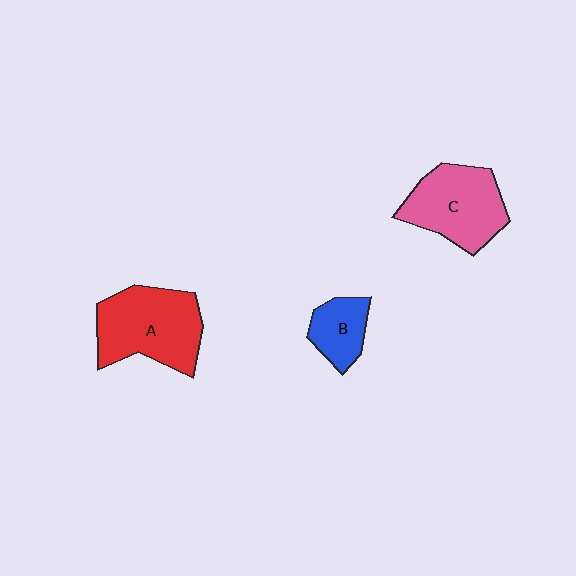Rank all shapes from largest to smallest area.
From largest to smallest: A (red), C (pink), B (blue).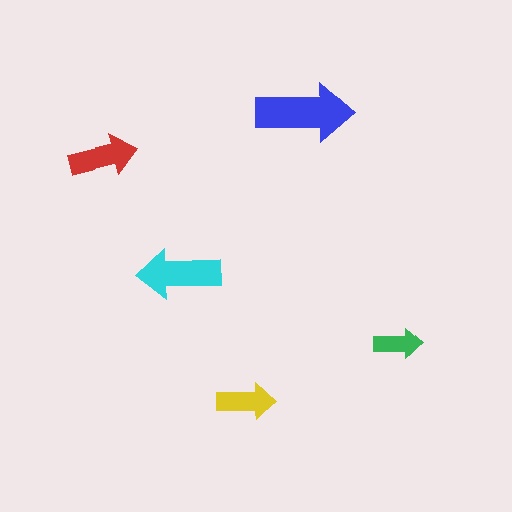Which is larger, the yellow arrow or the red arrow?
The red one.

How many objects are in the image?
There are 5 objects in the image.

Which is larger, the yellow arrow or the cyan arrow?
The cyan one.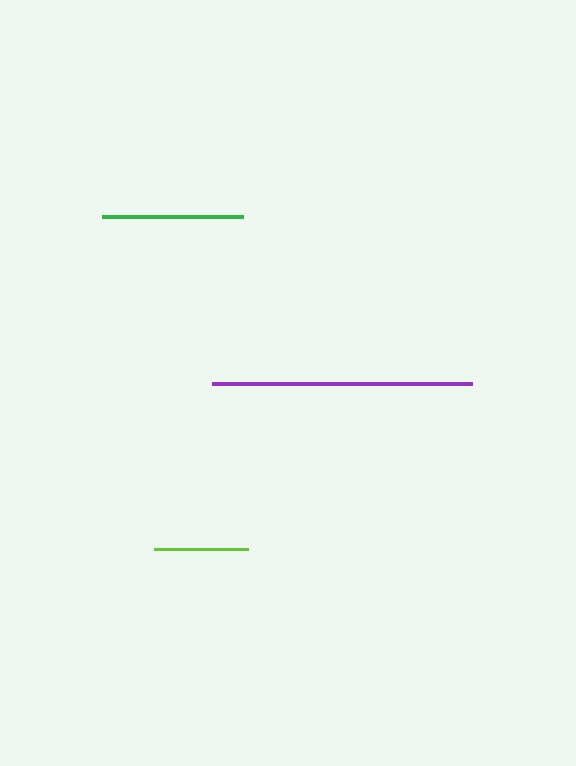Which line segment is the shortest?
The lime line is the shortest at approximately 93 pixels.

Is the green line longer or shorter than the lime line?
The green line is longer than the lime line.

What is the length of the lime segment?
The lime segment is approximately 93 pixels long.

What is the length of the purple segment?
The purple segment is approximately 259 pixels long.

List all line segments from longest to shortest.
From longest to shortest: purple, green, lime.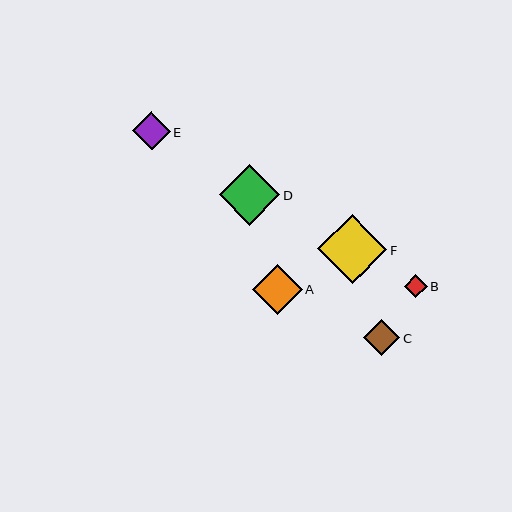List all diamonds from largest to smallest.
From largest to smallest: F, D, A, E, C, B.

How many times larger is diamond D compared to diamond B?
Diamond D is approximately 2.7 times the size of diamond B.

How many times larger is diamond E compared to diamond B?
Diamond E is approximately 1.7 times the size of diamond B.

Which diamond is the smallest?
Diamond B is the smallest with a size of approximately 23 pixels.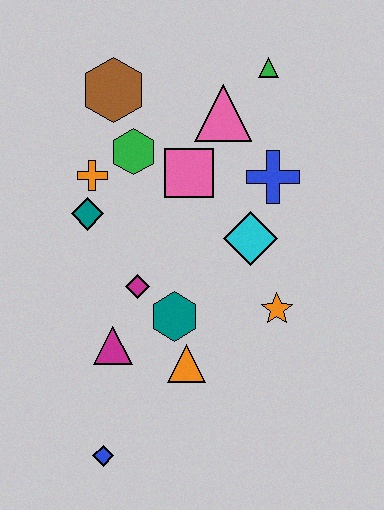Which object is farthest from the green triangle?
The blue diamond is farthest from the green triangle.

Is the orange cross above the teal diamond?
Yes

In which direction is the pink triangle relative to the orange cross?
The pink triangle is to the right of the orange cross.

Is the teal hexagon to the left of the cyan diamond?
Yes